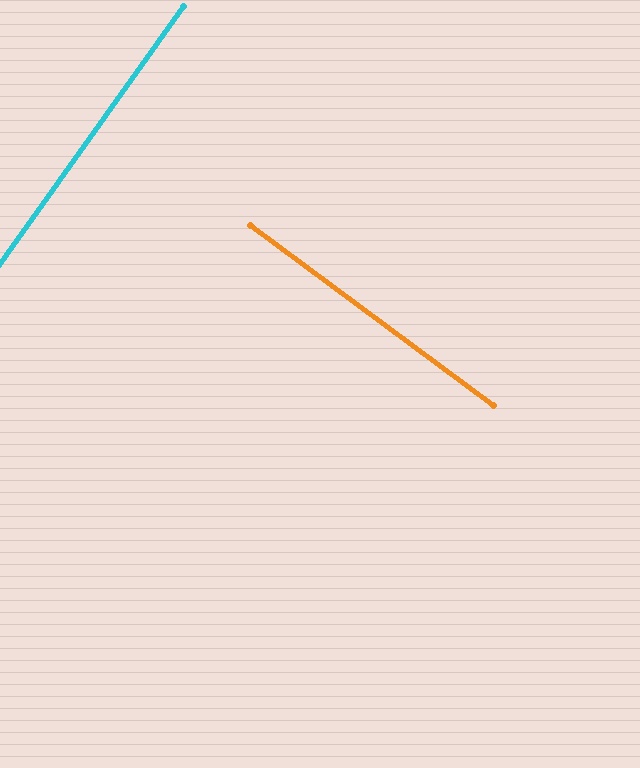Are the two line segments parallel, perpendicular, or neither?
Perpendicular — they meet at approximately 89°.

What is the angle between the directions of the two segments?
Approximately 89 degrees.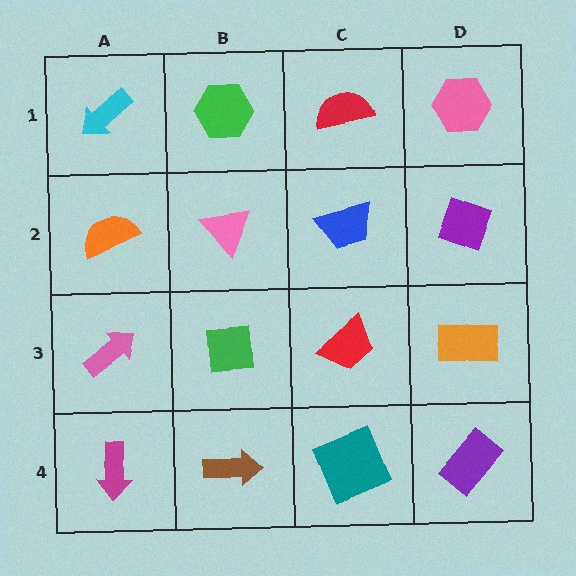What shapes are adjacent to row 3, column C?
A blue trapezoid (row 2, column C), a teal square (row 4, column C), a green square (row 3, column B), an orange rectangle (row 3, column D).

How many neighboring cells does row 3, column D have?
3.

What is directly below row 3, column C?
A teal square.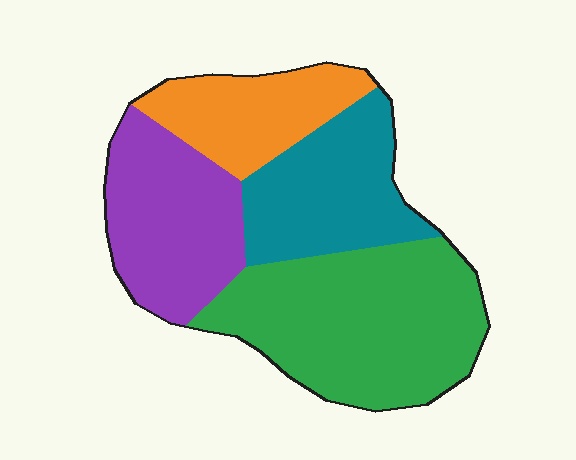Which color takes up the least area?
Orange, at roughly 15%.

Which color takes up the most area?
Green, at roughly 40%.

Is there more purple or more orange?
Purple.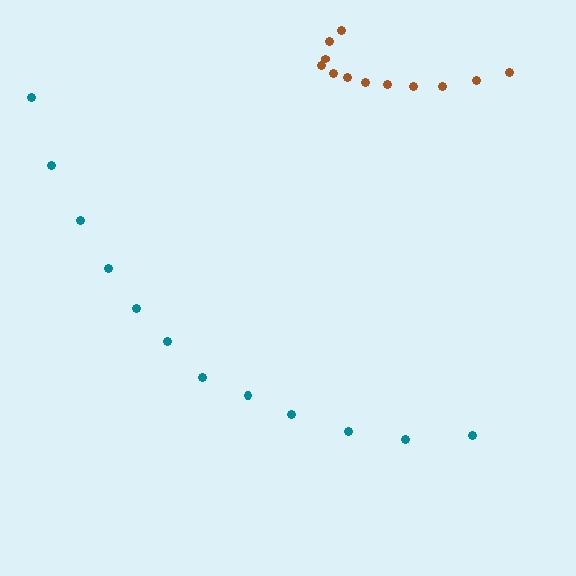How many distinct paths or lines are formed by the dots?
There are 2 distinct paths.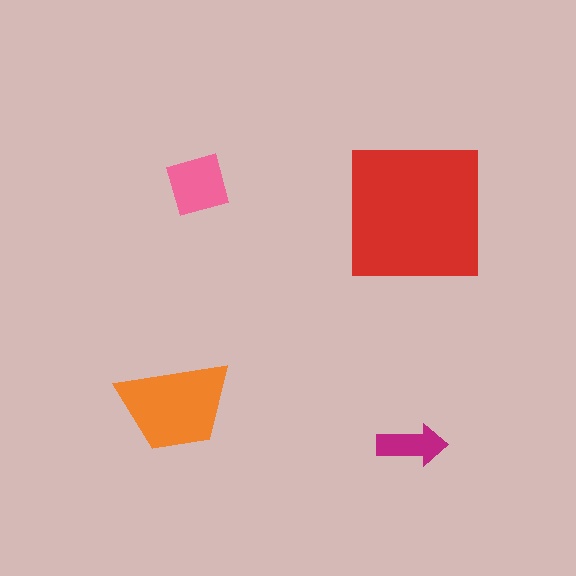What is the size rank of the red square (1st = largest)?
1st.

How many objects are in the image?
There are 4 objects in the image.